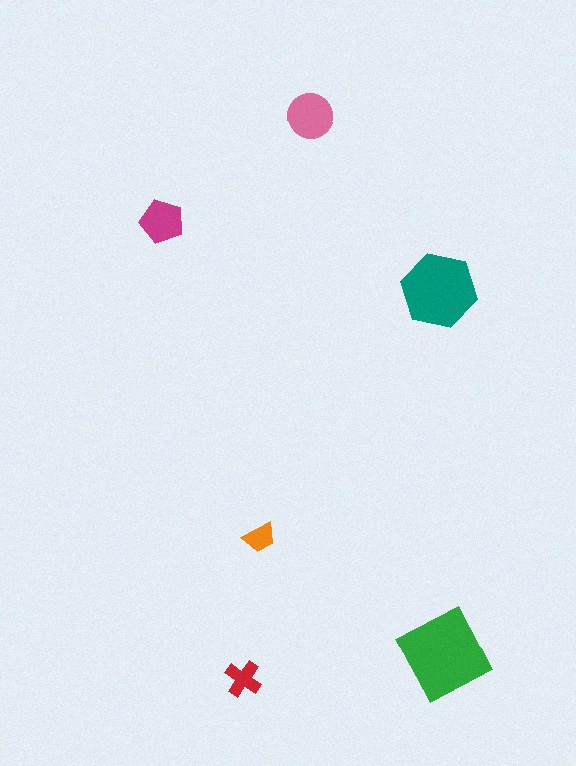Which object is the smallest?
The orange trapezoid.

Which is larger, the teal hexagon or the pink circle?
The teal hexagon.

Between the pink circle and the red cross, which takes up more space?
The pink circle.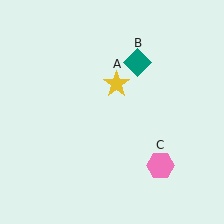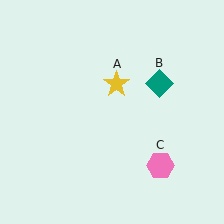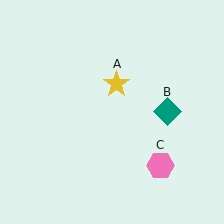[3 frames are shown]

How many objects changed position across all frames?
1 object changed position: teal diamond (object B).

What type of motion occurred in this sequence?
The teal diamond (object B) rotated clockwise around the center of the scene.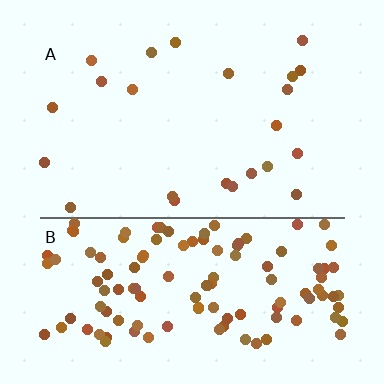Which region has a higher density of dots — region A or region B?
B (the bottom).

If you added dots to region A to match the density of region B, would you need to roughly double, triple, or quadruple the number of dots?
Approximately quadruple.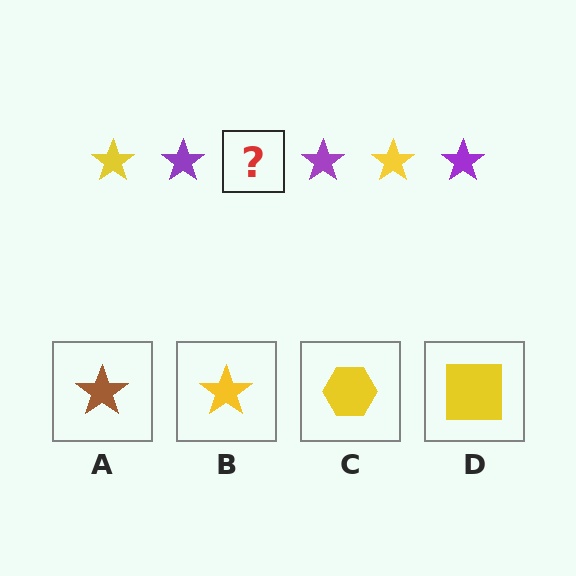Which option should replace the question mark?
Option B.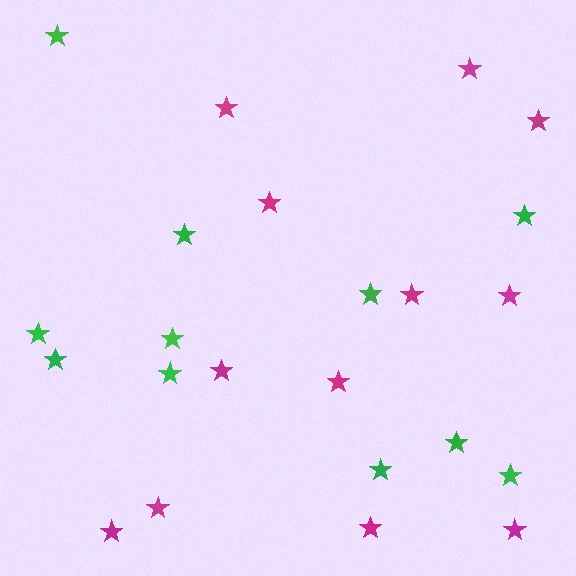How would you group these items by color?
There are 2 groups: one group of green stars (11) and one group of magenta stars (12).